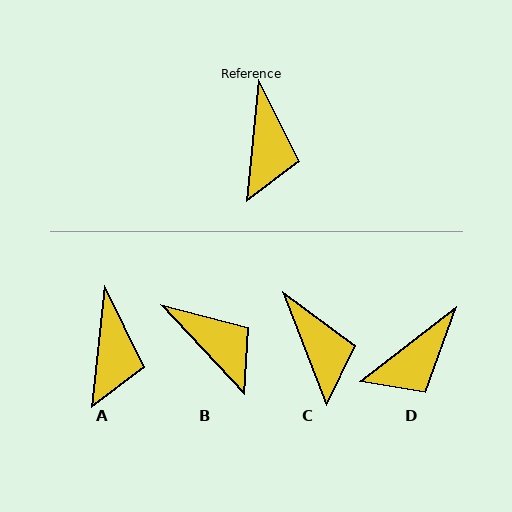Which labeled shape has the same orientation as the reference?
A.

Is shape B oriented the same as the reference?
No, it is off by about 49 degrees.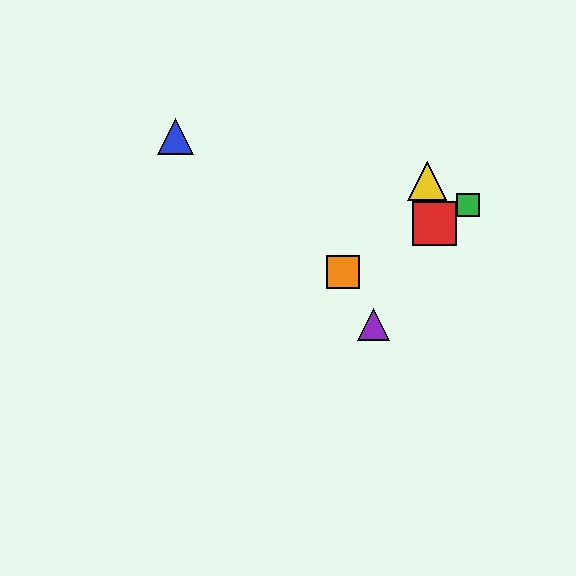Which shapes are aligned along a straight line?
The red square, the green square, the orange square are aligned along a straight line.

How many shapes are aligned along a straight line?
3 shapes (the red square, the green square, the orange square) are aligned along a straight line.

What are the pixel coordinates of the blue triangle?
The blue triangle is at (176, 136).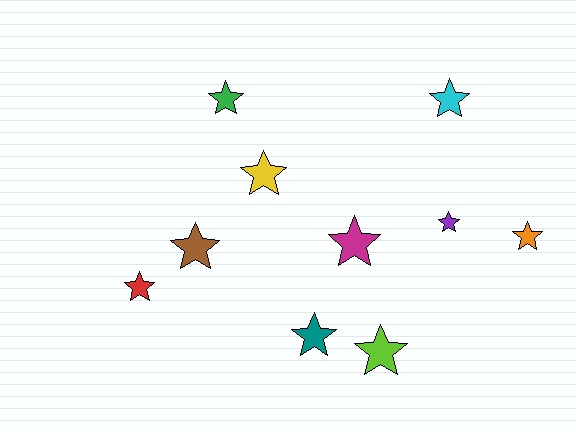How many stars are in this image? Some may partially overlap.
There are 10 stars.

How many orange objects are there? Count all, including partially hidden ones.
There is 1 orange object.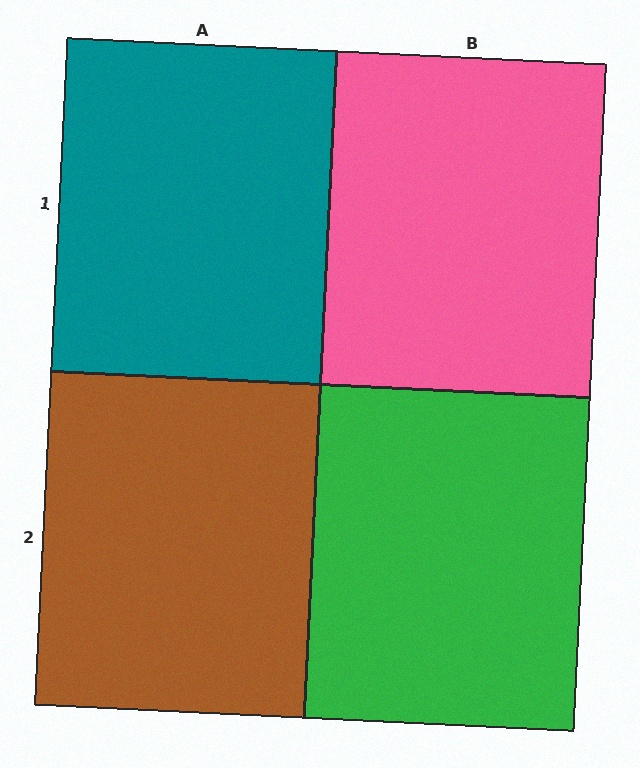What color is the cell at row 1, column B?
Pink.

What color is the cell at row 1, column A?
Teal.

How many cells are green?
1 cell is green.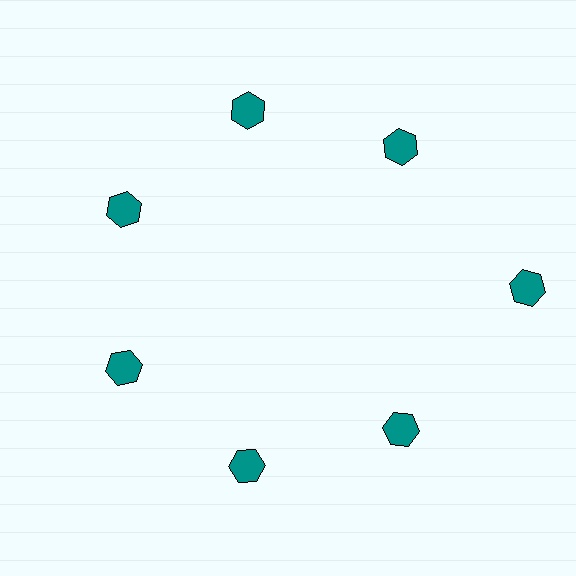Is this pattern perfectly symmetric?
No. The 7 teal hexagons are arranged in a ring, but one element near the 3 o'clock position is pushed outward from the center, breaking the 7-fold rotational symmetry.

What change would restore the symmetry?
The symmetry would be restored by moving it inward, back onto the ring so that all 7 hexagons sit at equal angles and equal distance from the center.